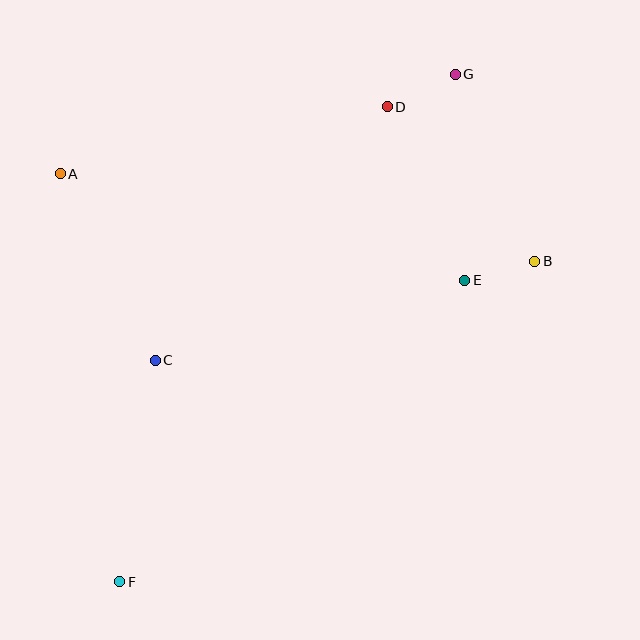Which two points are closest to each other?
Points B and E are closest to each other.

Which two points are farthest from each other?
Points F and G are farthest from each other.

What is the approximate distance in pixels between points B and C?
The distance between B and C is approximately 393 pixels.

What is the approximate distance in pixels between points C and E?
The distance between C and E is approximately 320 pixels.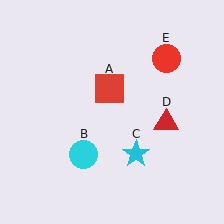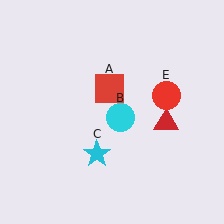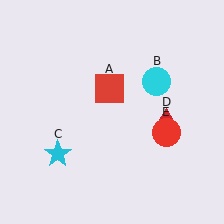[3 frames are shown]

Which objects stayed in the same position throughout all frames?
Red square (object A) and red triangle (object D) remained stationary.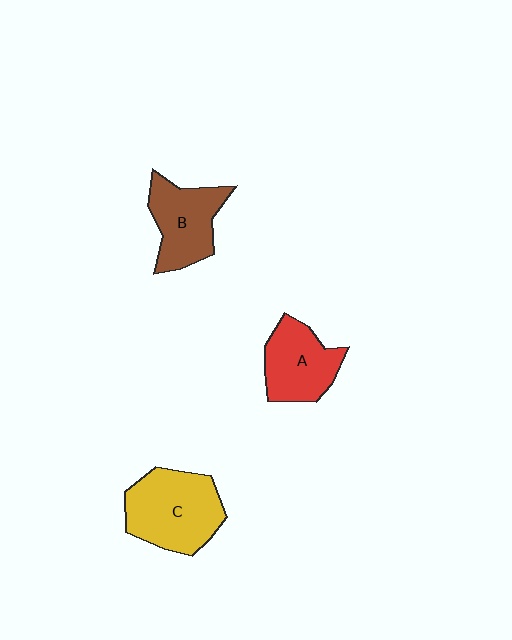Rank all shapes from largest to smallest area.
From largest to smallest: C (yellow), B (brown), A (red).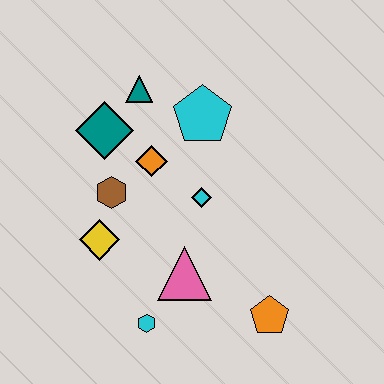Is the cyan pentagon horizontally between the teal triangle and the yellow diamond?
No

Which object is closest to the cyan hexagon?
The pink triangle is closest to the cyan hexagon.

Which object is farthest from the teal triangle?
The orange pentagon is farthest from the teal triangle.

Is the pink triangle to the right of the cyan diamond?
No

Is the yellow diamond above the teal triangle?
No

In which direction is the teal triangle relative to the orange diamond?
The teal triangle is above the orange diamond.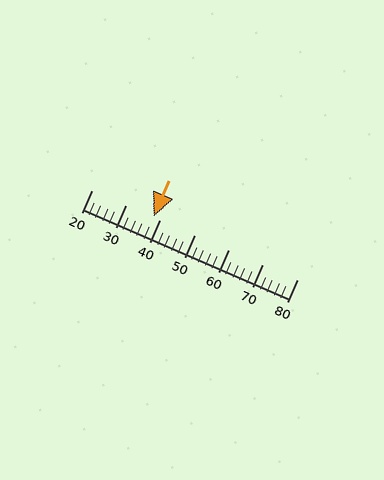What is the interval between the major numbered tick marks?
The major tick marks are spaced 10 units apart.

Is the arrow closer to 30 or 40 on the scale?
The arrow is closer to 40.